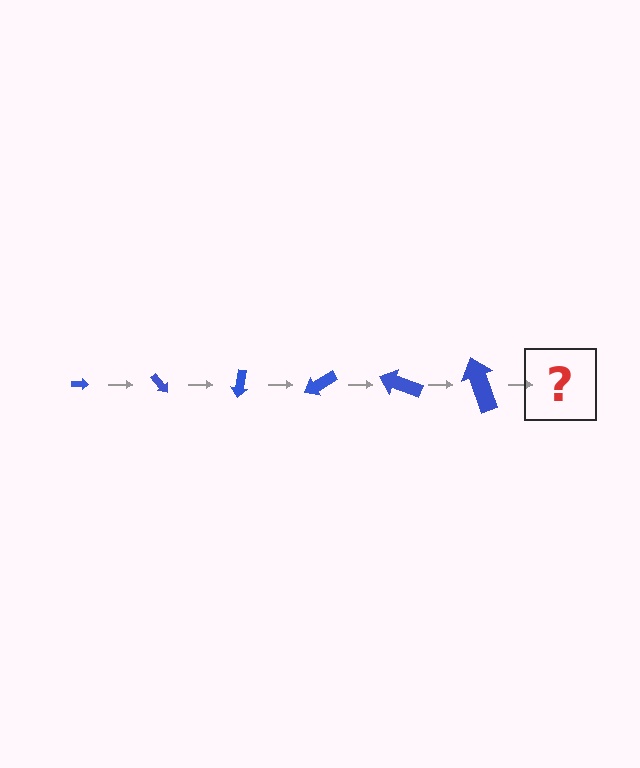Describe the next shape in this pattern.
It should be an arrow, larger than the previous one and rotated 300 degrees from the start.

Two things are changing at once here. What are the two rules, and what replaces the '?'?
The two rules are that the arrow grows larger each step and it rotates 50 degrees each step. The '?' should be an arrow, larger than the previous one and rotated 300 degrees from the start.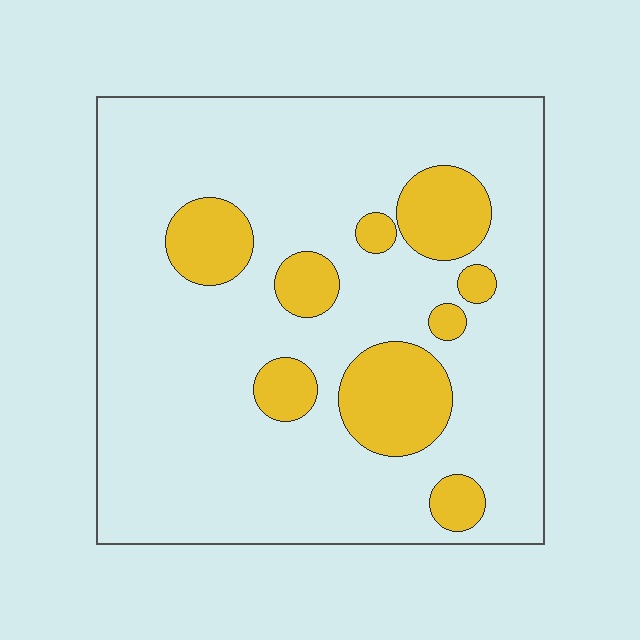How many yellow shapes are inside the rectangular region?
9.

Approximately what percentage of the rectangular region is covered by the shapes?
Approximately 20%.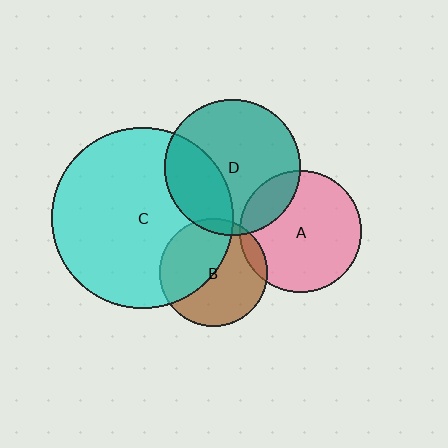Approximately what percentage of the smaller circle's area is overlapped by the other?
Approximately 45%.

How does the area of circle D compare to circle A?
Approximately 1.2 times.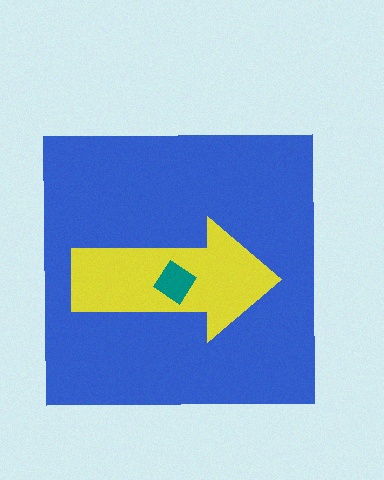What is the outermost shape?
The blue square.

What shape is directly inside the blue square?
The yellow arrow.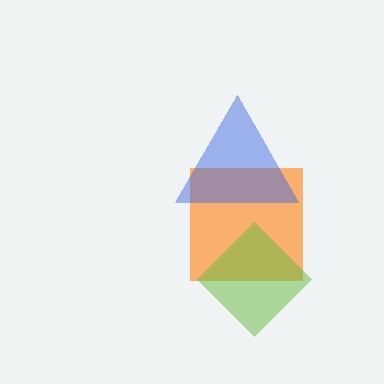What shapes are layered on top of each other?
The layered shapes are: an orange square, a blue triangle, a lime diamond.